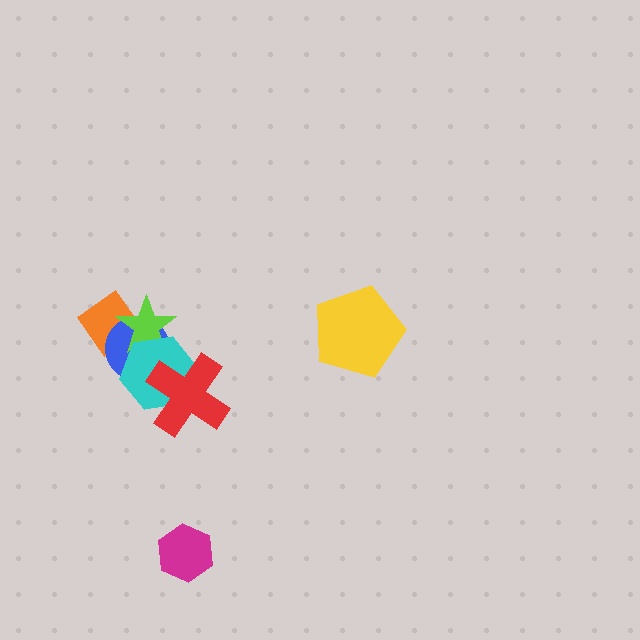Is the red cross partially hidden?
No, no other shape covers it.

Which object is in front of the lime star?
The cyan hexagon is in front of the lime star.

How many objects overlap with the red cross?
1 object overlaps with the red cross.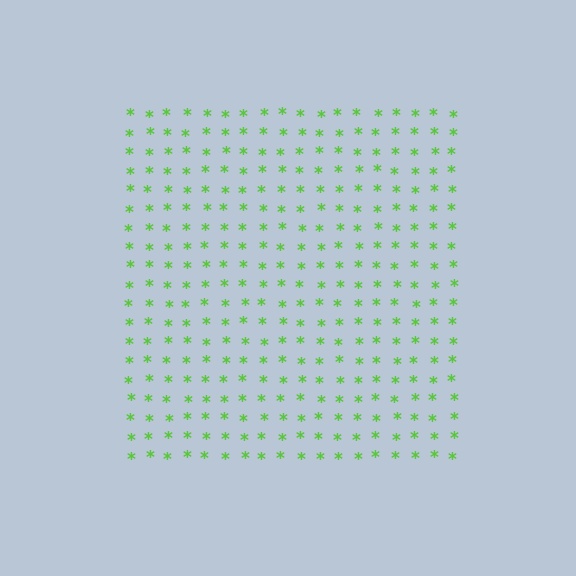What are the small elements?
The small elements are asterisks.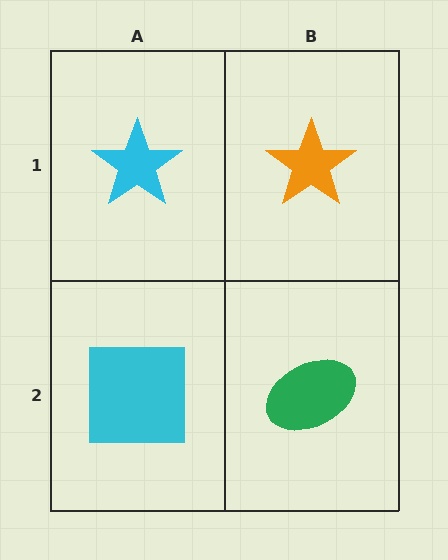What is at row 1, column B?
An orange star.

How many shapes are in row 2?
2 shapes.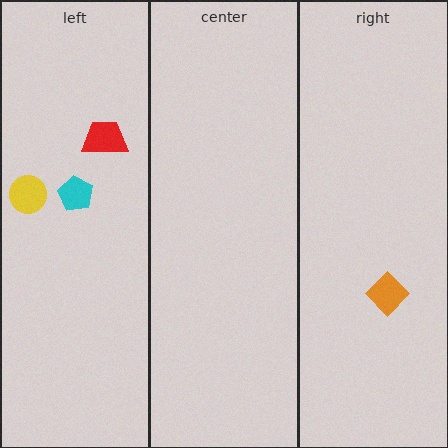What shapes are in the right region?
The orange diamond.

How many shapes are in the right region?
1.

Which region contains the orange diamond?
The right region.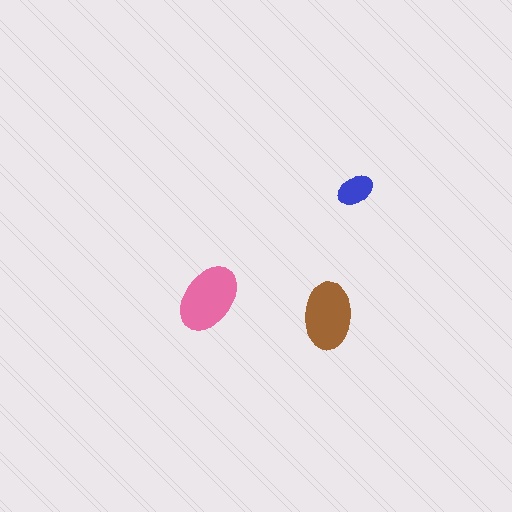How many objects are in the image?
There are 3 objects in the image.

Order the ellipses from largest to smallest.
the pink one, the brown one, the blue one.